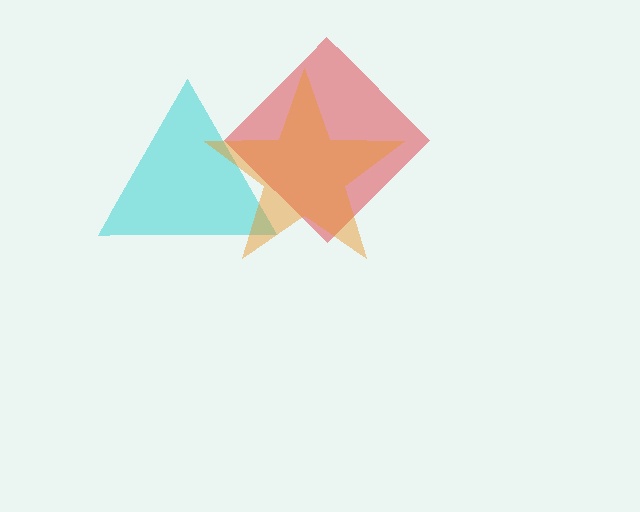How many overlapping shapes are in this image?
There are 3 overlapping shapes in the image.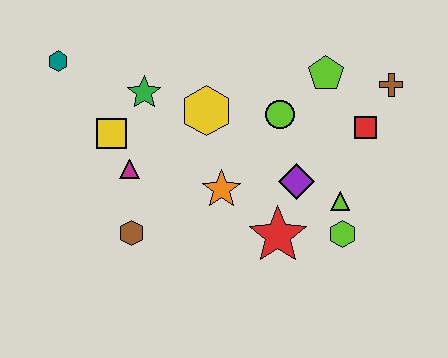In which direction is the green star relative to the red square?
The green star is to the left of the red square.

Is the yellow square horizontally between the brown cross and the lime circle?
No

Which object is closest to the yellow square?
The magenta triangle is closest to the yellow square.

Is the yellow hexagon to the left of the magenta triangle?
No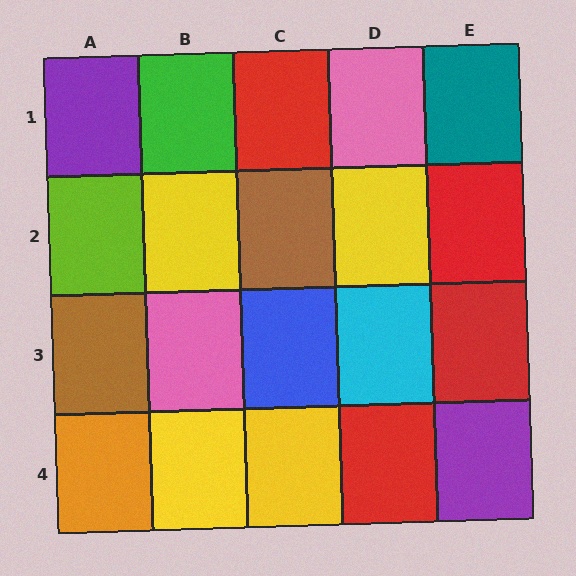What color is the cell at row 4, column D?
Red.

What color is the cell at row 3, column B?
Pink.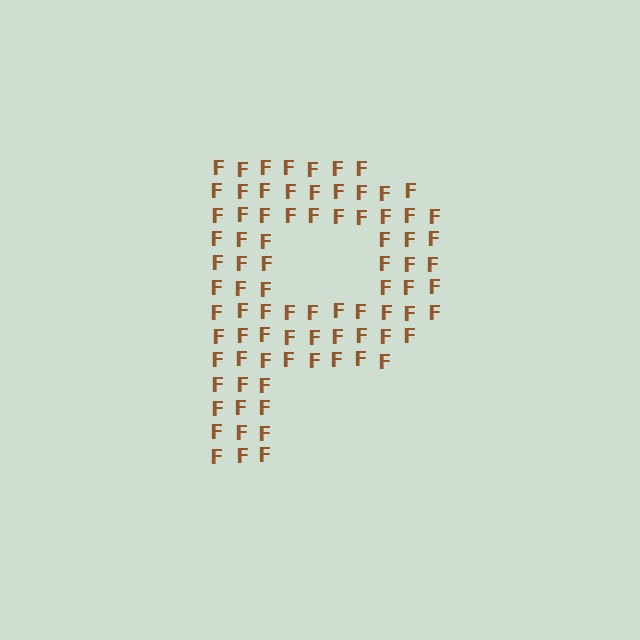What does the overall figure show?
The overall figure shows the letter P.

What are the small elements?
The small elements are letter F's.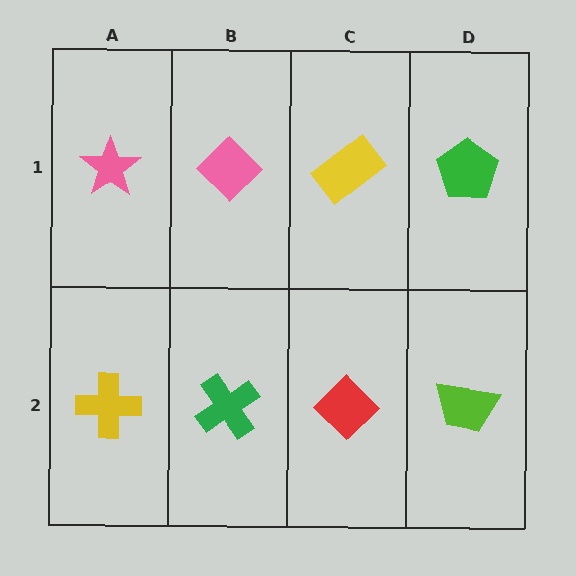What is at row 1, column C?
A yellow rectangle.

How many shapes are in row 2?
4 shapes.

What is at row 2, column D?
A lime trapezoid.